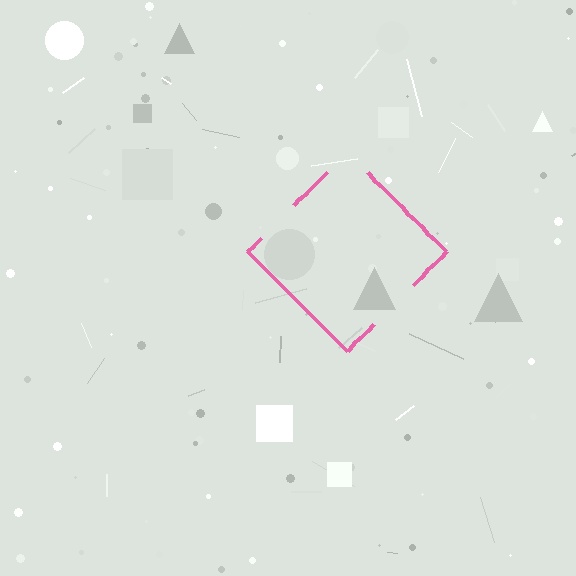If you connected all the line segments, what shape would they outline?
They would outline a diamond.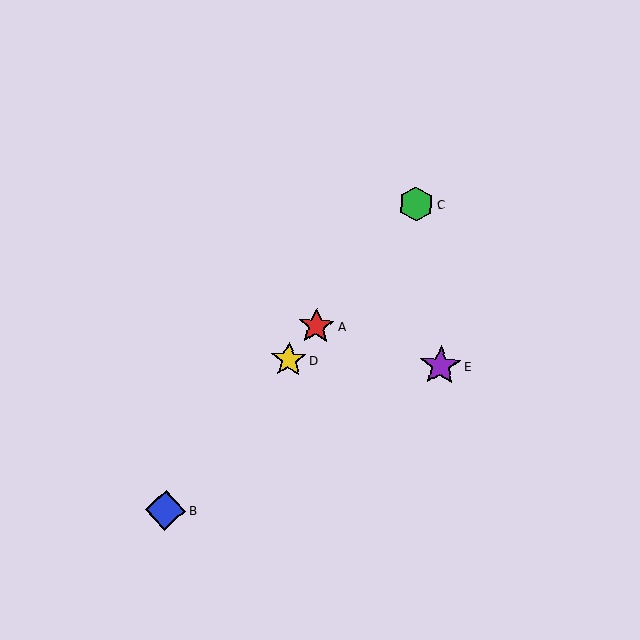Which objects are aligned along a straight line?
Objects A, B, C, D are aligned along a straight line.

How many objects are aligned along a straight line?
4 objects (A, B, C, D) are aligned along a straight line.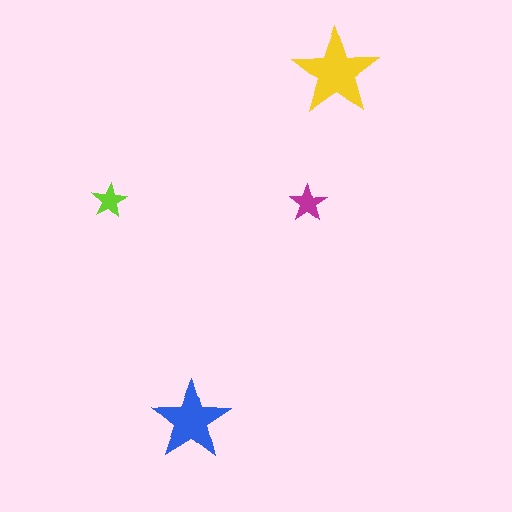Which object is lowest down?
The blue star is bottommost.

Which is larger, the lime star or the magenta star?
The magenta one.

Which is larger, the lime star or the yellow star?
The yellow one.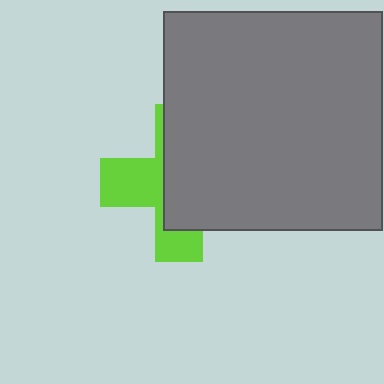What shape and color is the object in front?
The object in front is a gray square.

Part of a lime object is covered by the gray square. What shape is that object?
It is a cross.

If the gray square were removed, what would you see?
You would see the complete lime cross.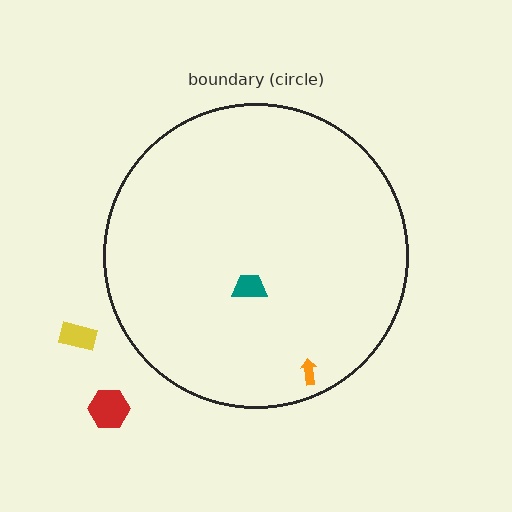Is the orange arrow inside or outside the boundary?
Inside.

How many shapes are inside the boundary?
2 inside, 2 outside.